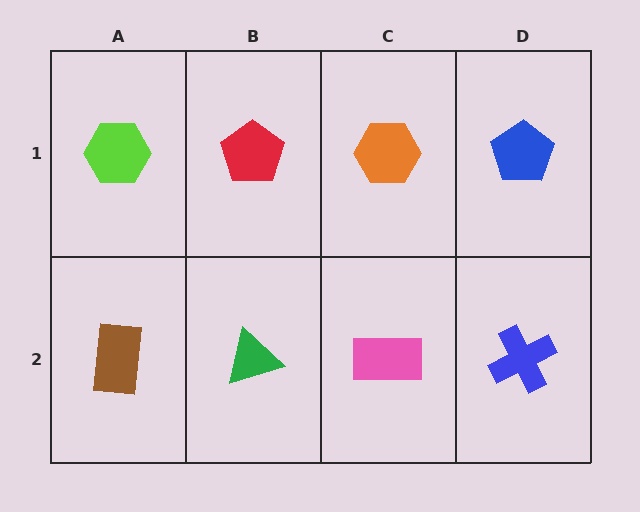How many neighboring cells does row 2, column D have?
2.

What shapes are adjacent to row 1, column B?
A green triangle (row 2, column B), a lime hexagon (row 1, column A), an orange hexagon (row 1, column C).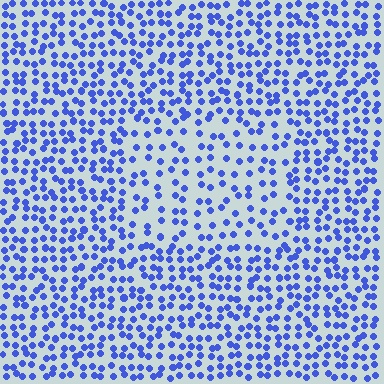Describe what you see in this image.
The image contains small blue elements arranged at two different densities. A rectangle-shaped region is visible where the elements are less densely packed than the surrounding area.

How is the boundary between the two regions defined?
The boundary is defined by a change in element density (approximately 1.7x ratio). All elements are the same color, size, and shape.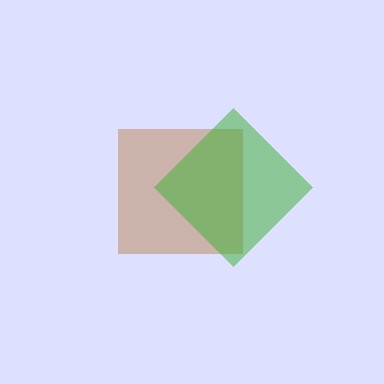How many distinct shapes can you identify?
There are 2 distinct shapes: a brown square, a green diamond.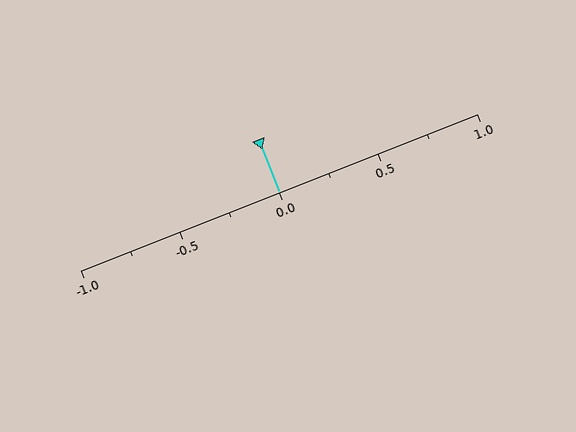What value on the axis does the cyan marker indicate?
The marker indicates approximately 0.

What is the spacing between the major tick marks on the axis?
The major ticks are spaced 0.5 apart.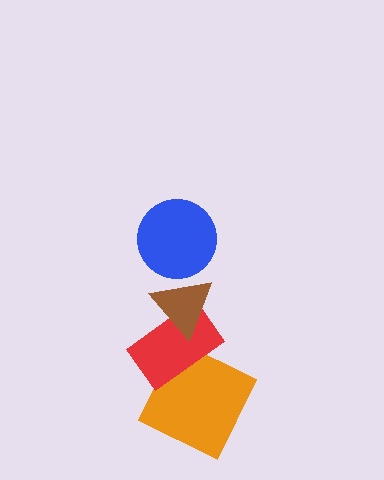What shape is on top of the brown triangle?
The blue circle is on top of the brown triangle.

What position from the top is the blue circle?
The blue circle is 1st from the top.